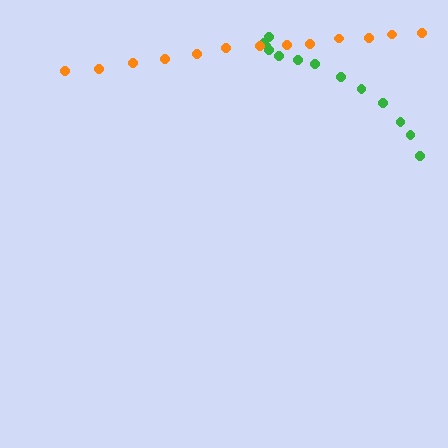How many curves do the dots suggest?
There are 2 distinct paths.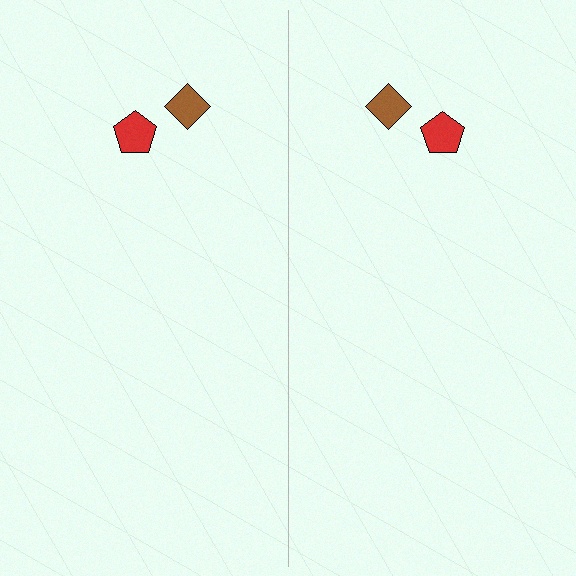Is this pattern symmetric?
Yes, this pattern has bilateral (reflection) symmetry.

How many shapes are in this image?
There are 4 shapes in this image.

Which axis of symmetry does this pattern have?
The pattern has a vertical axis of symmetry running through the center of the image.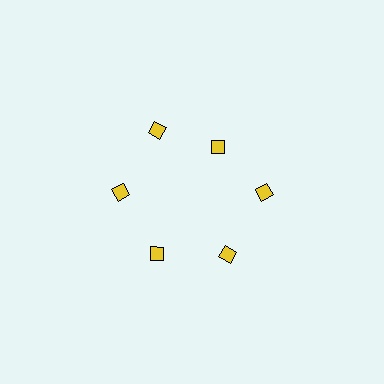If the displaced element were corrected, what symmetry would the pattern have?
It would have 6-fold rotational symmetry — the pattern would map onto itself every 60 degrees.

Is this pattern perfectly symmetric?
No. The 6 yellow diamonds are arranged in a ring, but one element near the 1 o'clock position is pulled inward toward the center, breaking the 6-fold rotational symmetry.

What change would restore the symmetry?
The symmetry would be restored by moving it outward, back onto the ring so that all 6 diamonds sit at equal angles and equal distance from the center.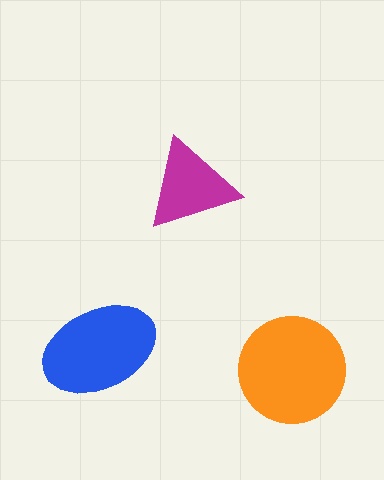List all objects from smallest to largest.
The magenta triangle, the blue ellipse, the orange circle.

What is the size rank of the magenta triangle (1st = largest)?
3rd.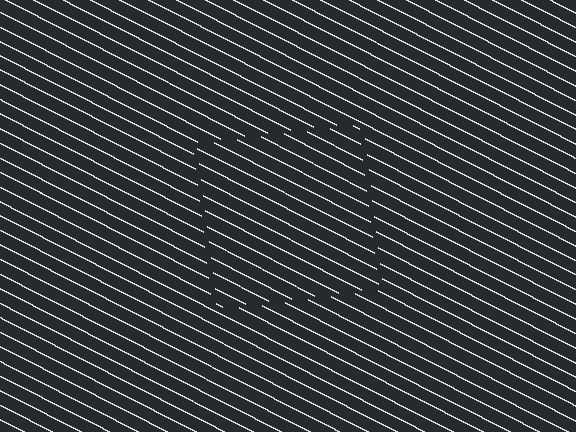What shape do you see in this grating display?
An illusory square. The interior of the shape contains the same grating, shifted by half a period — the contour is defined by the phase discontinuity where line-ends from the inner and outer gratings abut.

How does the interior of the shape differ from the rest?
The interior of the shape contains the same grating, shifted by half a period — the contour is defined by the phase discontinuity where line-ends from the inner and outer gratings abut.